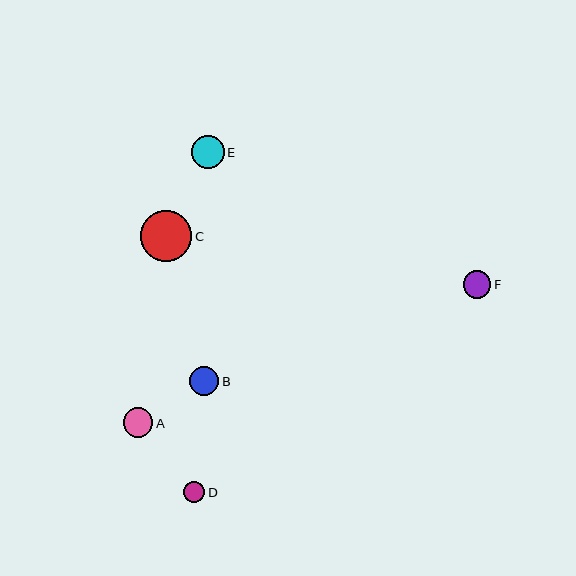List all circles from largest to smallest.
From largest to smallest: C, E, A, B, F, D.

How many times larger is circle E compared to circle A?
Circle E is approximately 1.1 times the size of circle A.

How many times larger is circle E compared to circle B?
Circle E is approximately 1.1 times the size of circle B.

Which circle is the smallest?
Circle D is the smallest with a size of approximately 21 pixels.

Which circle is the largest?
Circle C is the largest with a size of approximately 51 pixels.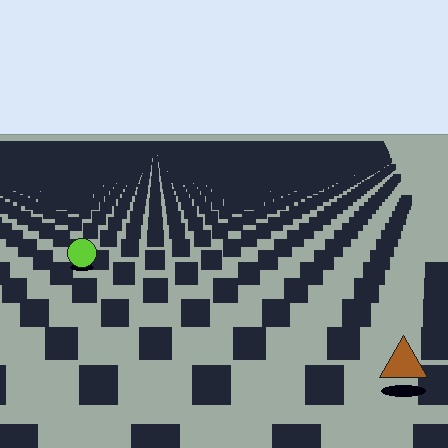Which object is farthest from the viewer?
The lime circle is farthest from the viewer. It appears smaller and the ground texture around it is denser.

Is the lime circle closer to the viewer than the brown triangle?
No. The brown triangle is closer — you can tell from the texture gradient: the ground texture is coarser near it.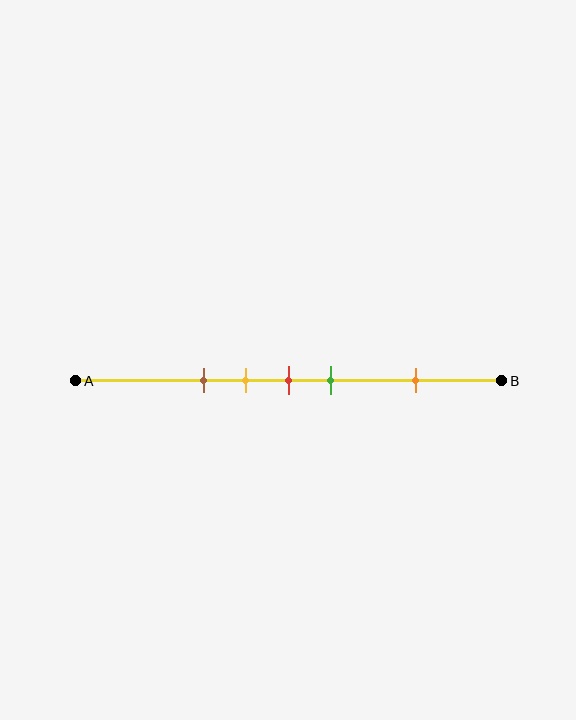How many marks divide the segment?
There are 5 marks dividing the segment.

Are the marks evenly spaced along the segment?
No, the marks are not evenly spaced.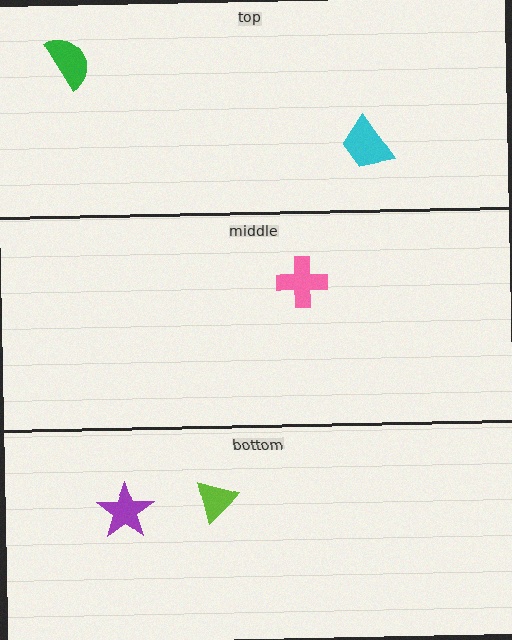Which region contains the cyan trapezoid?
The top region.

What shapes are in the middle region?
The pink cross.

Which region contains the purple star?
The bottom region.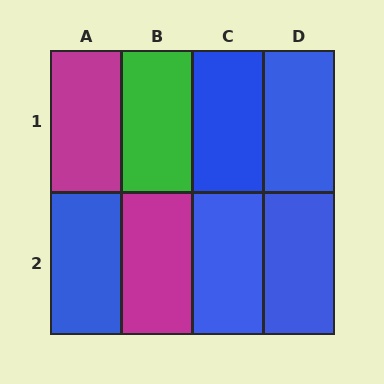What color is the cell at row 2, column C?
Blue.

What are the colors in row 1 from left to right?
Magenta, green, blue, blue.